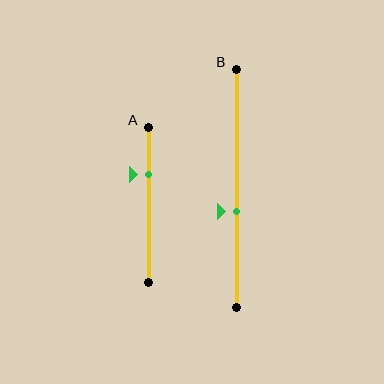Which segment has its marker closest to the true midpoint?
Segment B has its marker closest to the true midpoint.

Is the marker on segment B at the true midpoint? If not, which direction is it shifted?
No, the marker on segment B is shifted downward by about 10% of the segment length.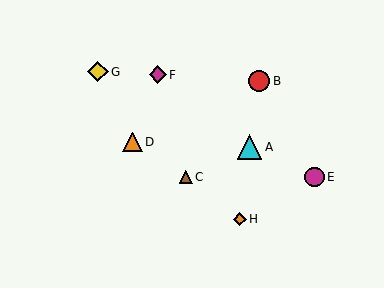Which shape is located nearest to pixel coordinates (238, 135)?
The cyan triangle (labeled A) at (250, 147) is nearest to that location.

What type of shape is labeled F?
Shape F is a magenta diamond.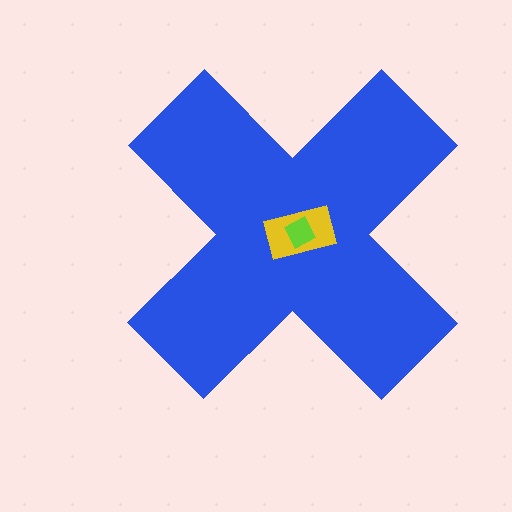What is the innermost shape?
The lime diamond.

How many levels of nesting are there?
3.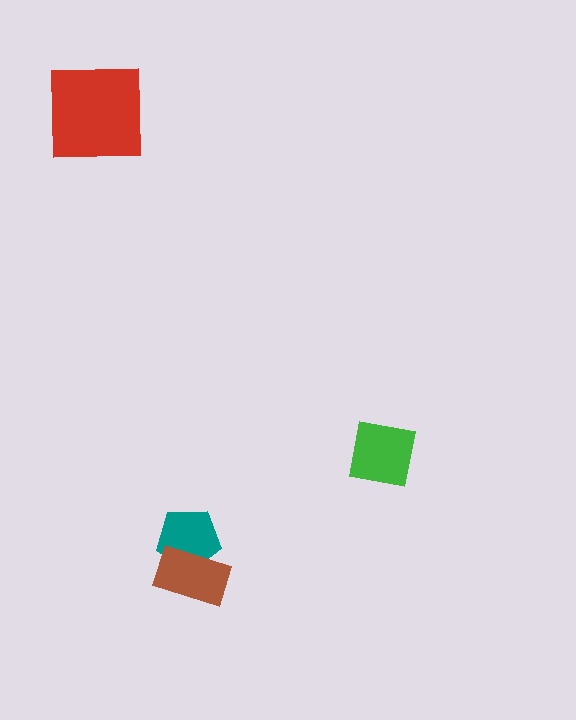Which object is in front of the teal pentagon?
The brown rectangle is in front of the teal pentagon.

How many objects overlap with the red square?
0 objects overlap with the red square.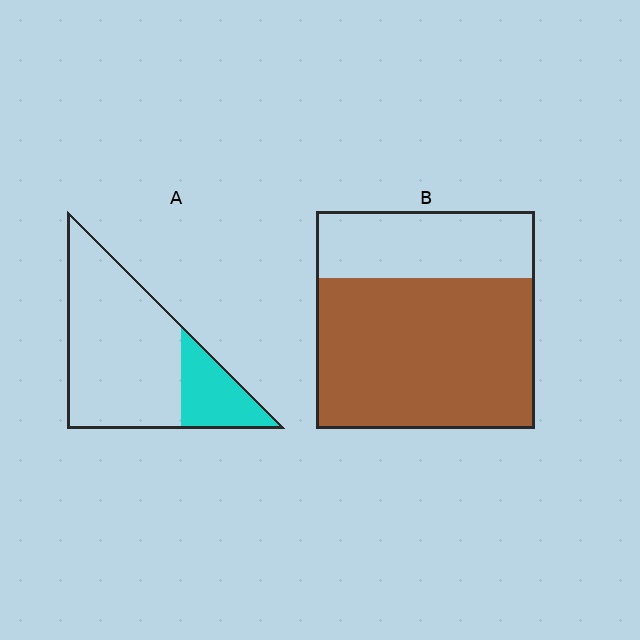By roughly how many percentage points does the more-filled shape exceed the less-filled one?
By roughly 45 percentage points (B over A).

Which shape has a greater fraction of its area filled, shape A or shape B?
Shape B.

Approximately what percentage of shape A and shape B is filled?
A is approximately 25% and B is approximately 70%.